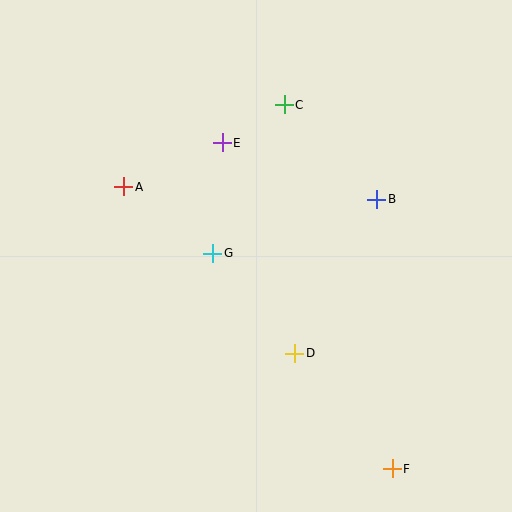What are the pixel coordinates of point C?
Point C is at (284, 105).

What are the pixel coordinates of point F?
Point F is at (392, 469).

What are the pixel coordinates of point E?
Point E is at (222, 143).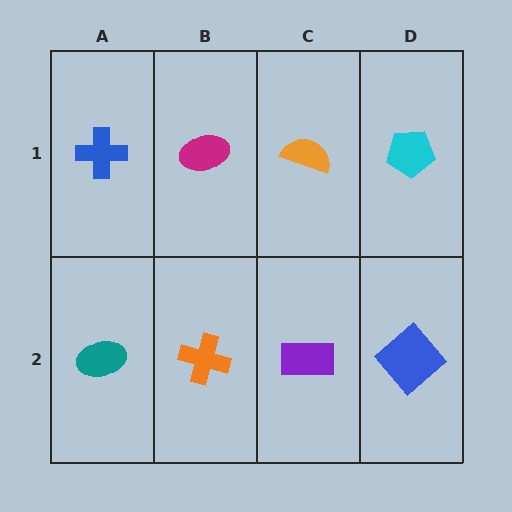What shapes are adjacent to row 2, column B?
A magenta ellipse (row 1, column B), a teal ellipse (row 2, column A), a purple rectangle (row 2, column C).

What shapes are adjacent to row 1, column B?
An orange cross (row 2, column B), a blue cross (row 1, column A), an orange semicircle (row 1, column C).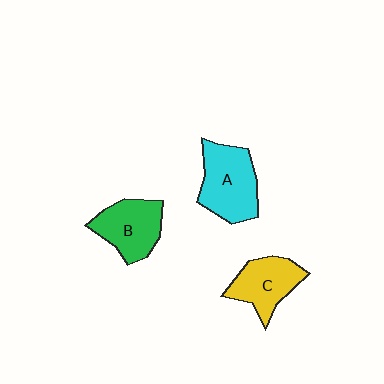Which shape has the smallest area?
Shape C (yellow).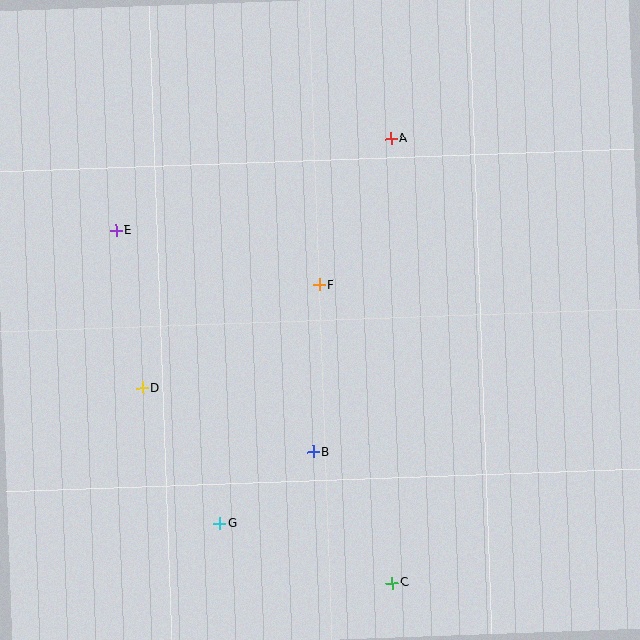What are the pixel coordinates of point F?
Point F is at (319, 285).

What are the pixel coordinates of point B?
Point B is at (313, 452).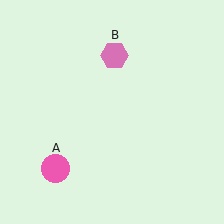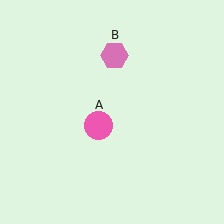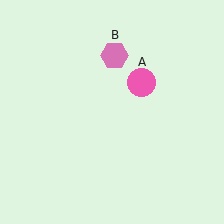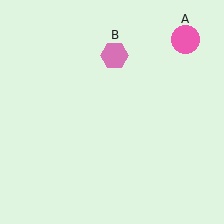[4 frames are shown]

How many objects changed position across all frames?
1 object changed position: pink circle (object A).